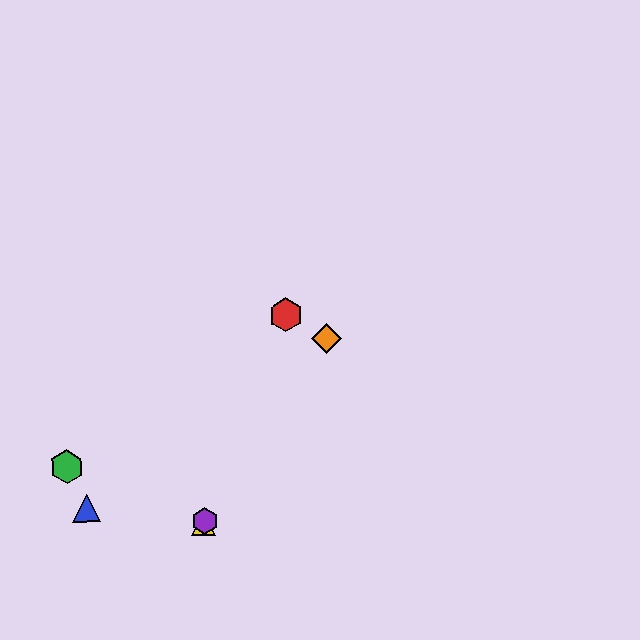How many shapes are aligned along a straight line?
3 shapes (the yellow triangle, the purple hexagon, the orange diamond) are aligned along a straight line.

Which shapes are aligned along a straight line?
The yellow triangle, the purple hexagon, the orange diamond are aligned along a straight line.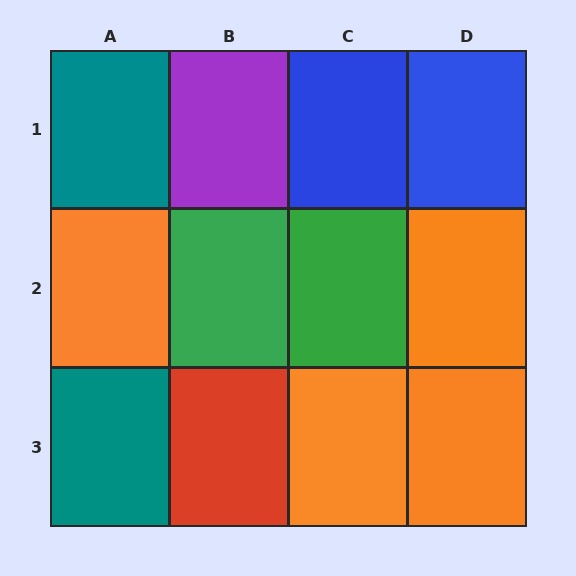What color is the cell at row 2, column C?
Green.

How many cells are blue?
2 cells are blue.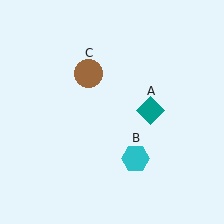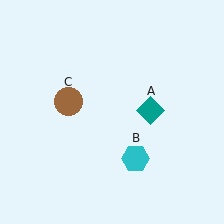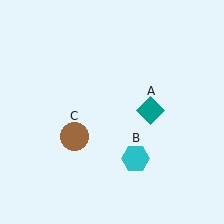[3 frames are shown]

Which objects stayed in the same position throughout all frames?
Teal diamond (object A) and cyan hexagon (object B) remained stationary.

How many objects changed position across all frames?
1 object changed position: brown circle (object C).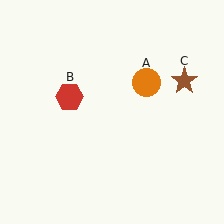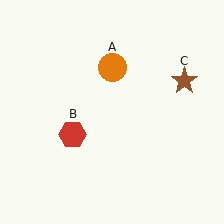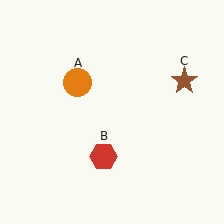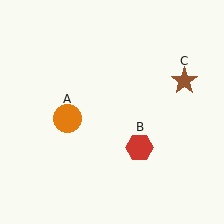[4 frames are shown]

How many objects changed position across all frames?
2 objects changed position: orange circle (object A), red hexagon (object B).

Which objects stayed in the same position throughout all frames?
Brown star (object C) remained stationary.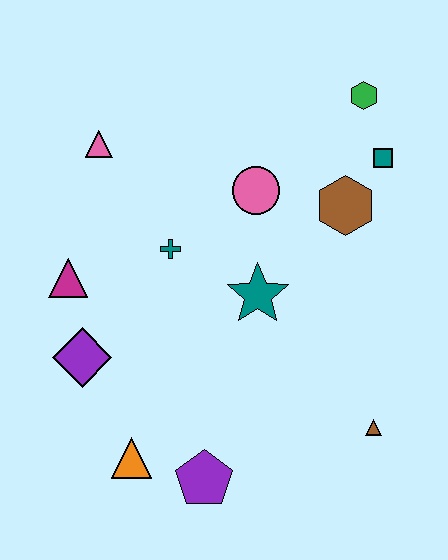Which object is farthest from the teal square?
The orange triangle is farthest from the teal square.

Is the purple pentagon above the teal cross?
No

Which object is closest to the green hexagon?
The teal square is closest to the green hexagon.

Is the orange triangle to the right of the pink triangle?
Yes